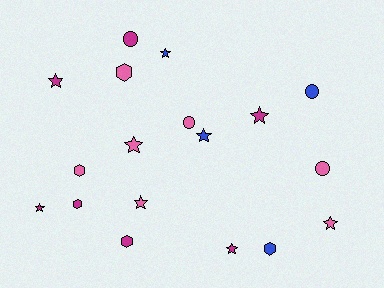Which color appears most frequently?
Pink, with 7 objects.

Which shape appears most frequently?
Star, with 9 objects.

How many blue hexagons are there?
There is 1 blue hexagon.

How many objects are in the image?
There are 18 objects.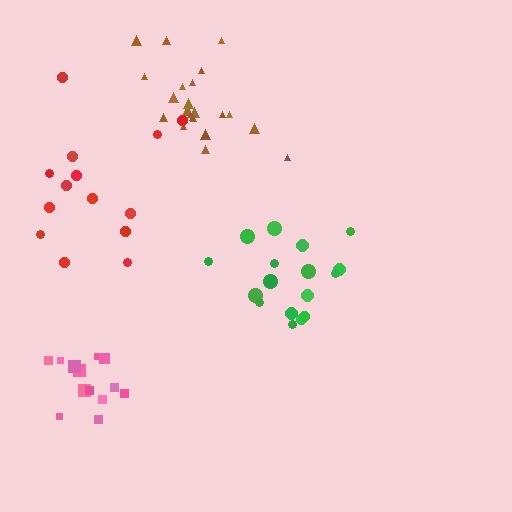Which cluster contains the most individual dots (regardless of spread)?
Brown (22).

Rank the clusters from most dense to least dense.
pink, brown, green, red.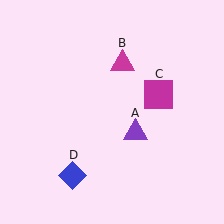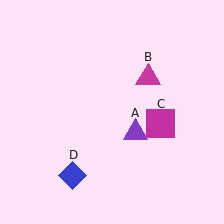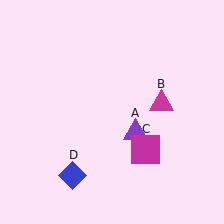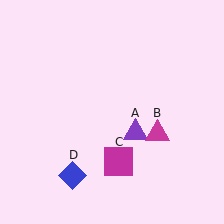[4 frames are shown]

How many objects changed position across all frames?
2 objects changed position: magenta triangle (object B), magenta square (object C).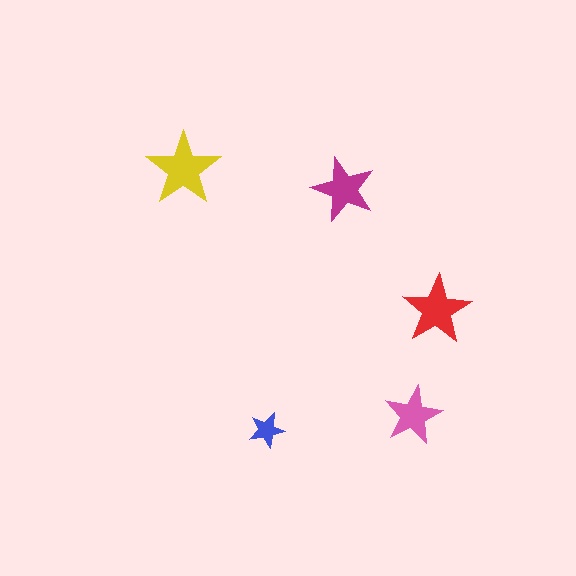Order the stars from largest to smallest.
the yellow one, the red one, the magenta one, the pink one, the blue one.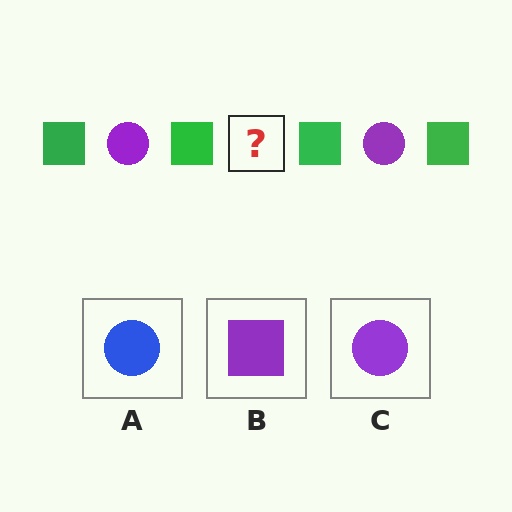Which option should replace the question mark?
Option C.